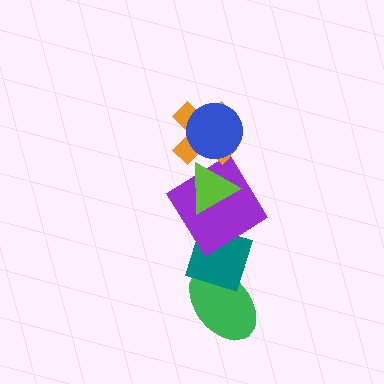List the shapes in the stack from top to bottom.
From top to bottom: the blue circle, the orange cross, the lime triangle, the purple diamond, the teal diamond, the green ellipse.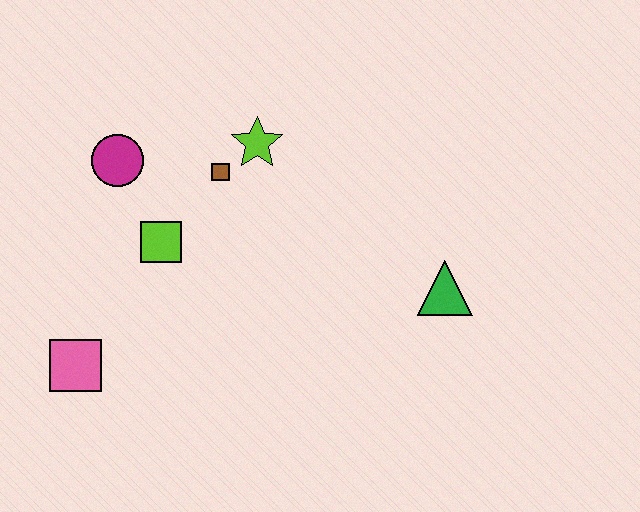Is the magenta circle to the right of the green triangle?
No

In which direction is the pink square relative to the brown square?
The pink square is below the brown square.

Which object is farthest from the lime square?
The green triangle is farthest from the lime square.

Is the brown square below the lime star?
Yes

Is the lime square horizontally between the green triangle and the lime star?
No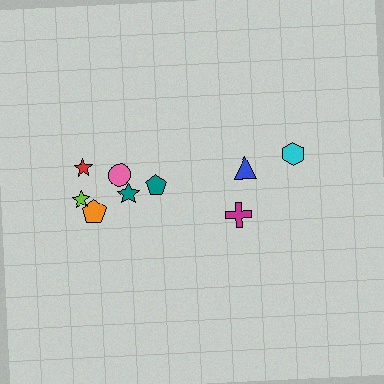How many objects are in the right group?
There are 3 objects.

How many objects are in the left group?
There are 6 objects.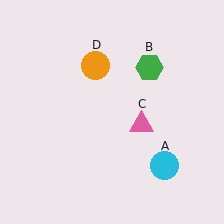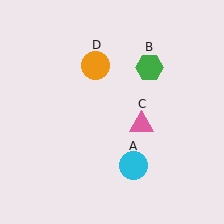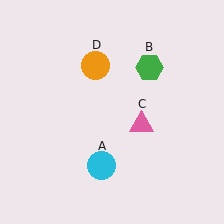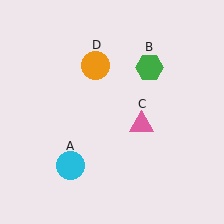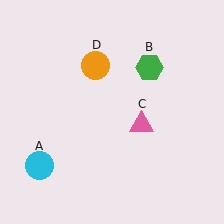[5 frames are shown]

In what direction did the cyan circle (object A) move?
The cyan circle (object A) moved left.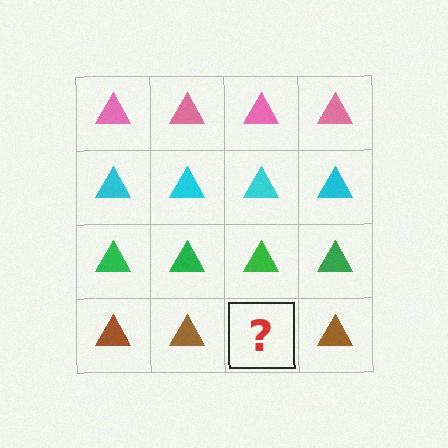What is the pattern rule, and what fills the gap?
The rule is that each row has a consistent color. The gap should be filled with a brown triangle.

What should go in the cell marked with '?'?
The missing cell should contain a brown triangle.